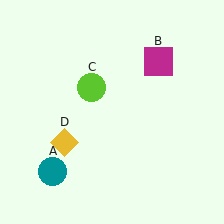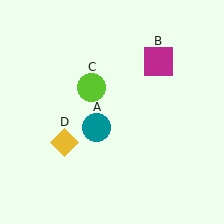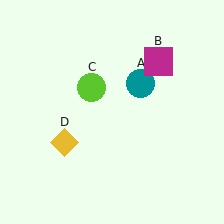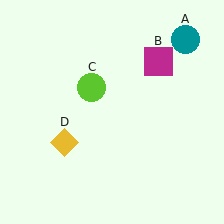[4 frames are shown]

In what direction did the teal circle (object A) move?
The teal circle (object A) moved up and to the right.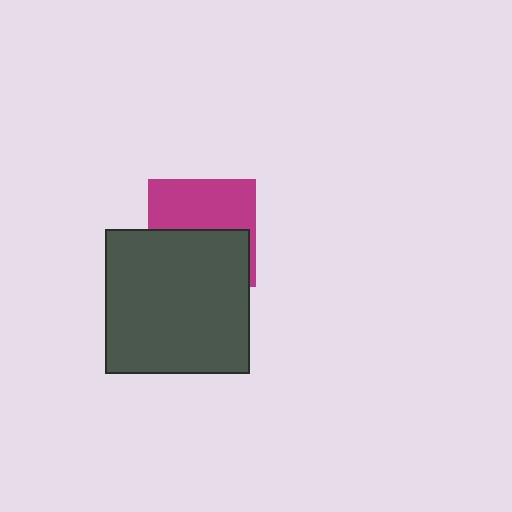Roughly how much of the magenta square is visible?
About half of it is visible (roughly 49%).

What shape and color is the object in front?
The object in front is a dark gray square.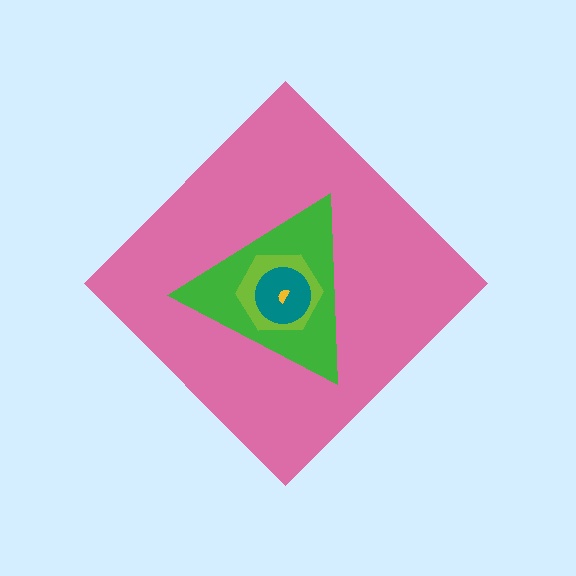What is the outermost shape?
The pink diamond.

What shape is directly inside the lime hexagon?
The teal circle.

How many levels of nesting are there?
5.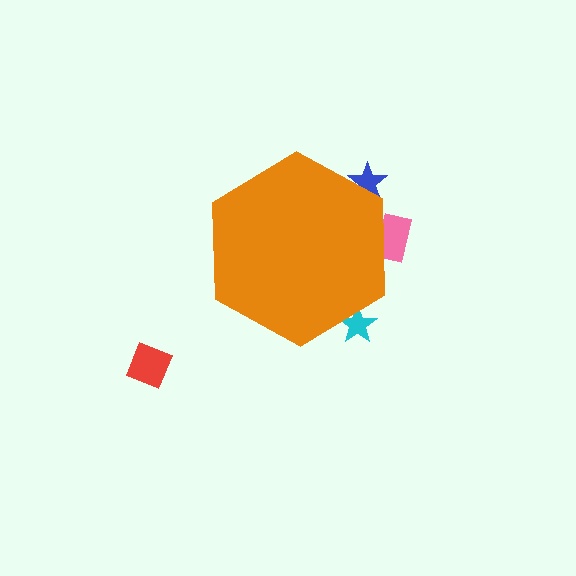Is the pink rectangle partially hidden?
Yes, the pink rectangle is partially hidden behind the orange hexagon.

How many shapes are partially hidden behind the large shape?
3 shapes are partially hidden.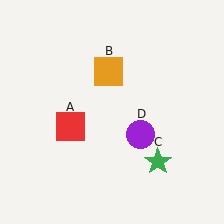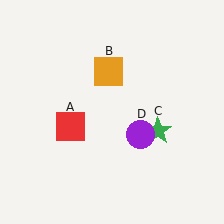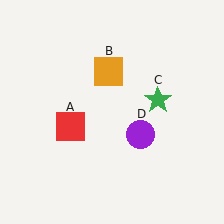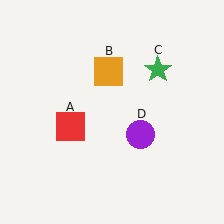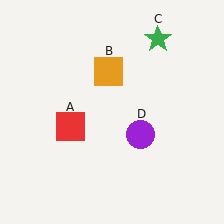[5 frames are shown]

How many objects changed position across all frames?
1 object changed position: green star (object C).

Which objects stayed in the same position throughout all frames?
Red square (object A) and orange square (object B) and purple circle (object D) remained stationary.